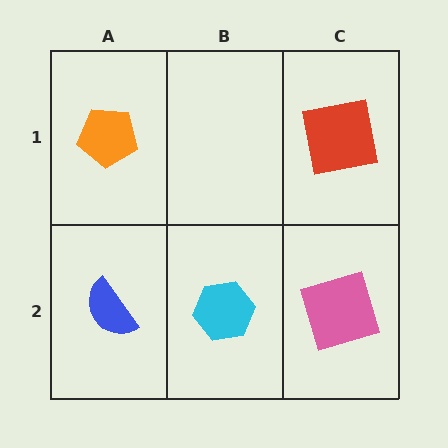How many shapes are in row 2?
3 shapes.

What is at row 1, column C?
A red square.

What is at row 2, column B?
A cyan hexagon.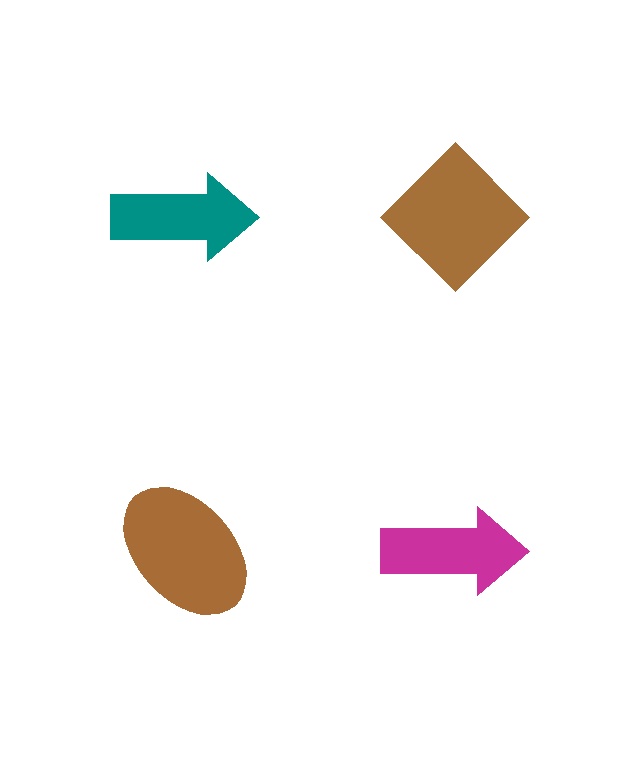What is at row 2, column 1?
A brown ellipse.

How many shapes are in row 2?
2 shapes.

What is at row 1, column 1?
A teal arrow.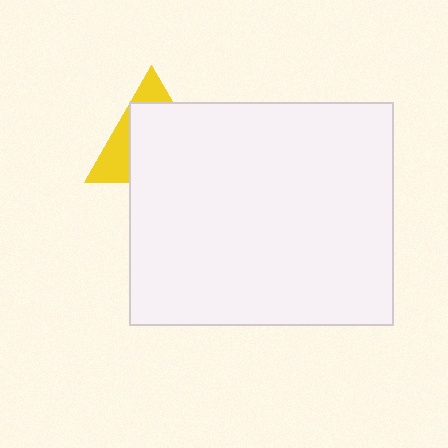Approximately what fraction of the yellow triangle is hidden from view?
Roughly 68% of the yellow triangle is hidden behind the white rectangle.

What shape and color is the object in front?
The object in front is a white rectangle.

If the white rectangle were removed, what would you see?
You would see the complete yellow triangle.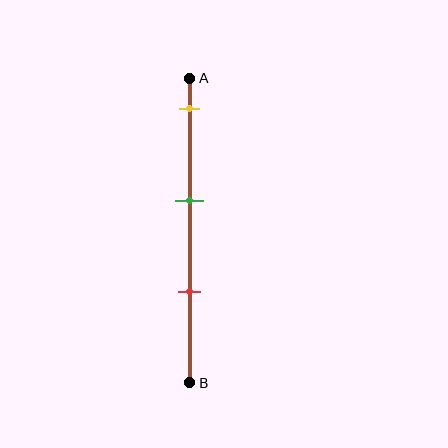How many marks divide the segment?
There are 3 marks dividing the segment.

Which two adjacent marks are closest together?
The green and red marks are the closest adjacent pair.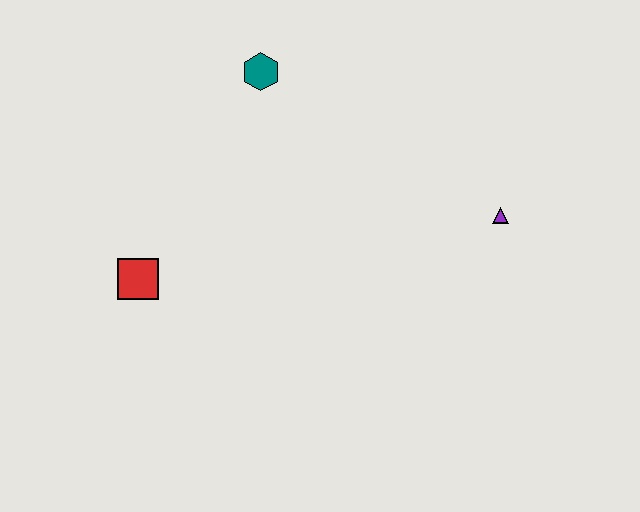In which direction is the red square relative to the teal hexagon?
The red square is below the teal hexagon.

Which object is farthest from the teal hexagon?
The purple triangle is farthest from the teal hexagon.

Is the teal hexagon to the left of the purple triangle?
Yes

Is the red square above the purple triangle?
No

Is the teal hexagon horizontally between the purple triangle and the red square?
Yes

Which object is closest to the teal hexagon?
The red square is closest to the teal hexagon.